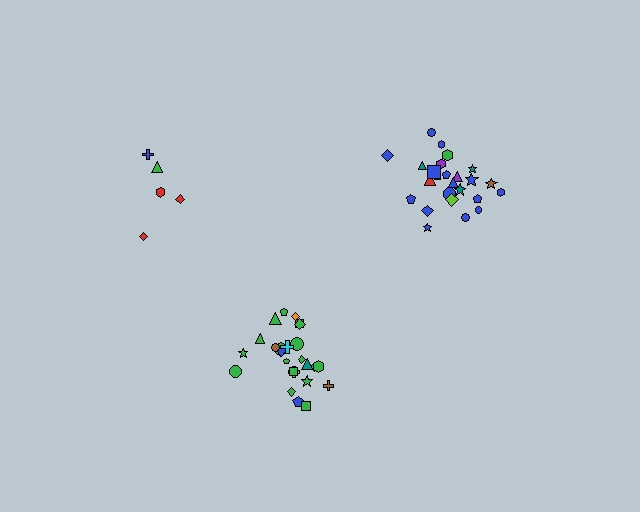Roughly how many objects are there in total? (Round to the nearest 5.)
Roughly 55 objects in total.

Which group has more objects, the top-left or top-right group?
The top-right group.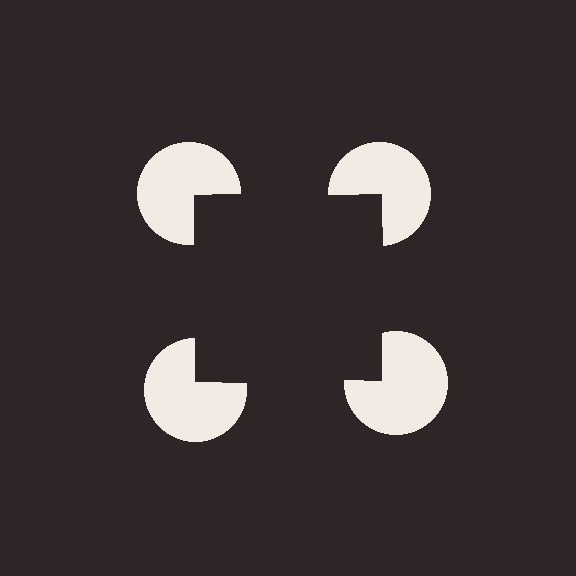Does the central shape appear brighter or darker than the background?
It typically appears slightly darker than the background, even though no actual brightness change is drawn.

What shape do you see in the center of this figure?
An illusory square — its edges are inferred from the aligned wedge cuts in the pac-man discs, not physically drawn.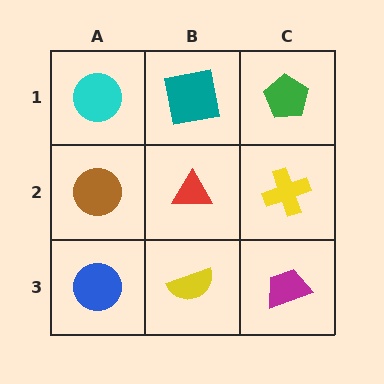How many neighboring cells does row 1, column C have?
2.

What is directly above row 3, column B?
A red triangle.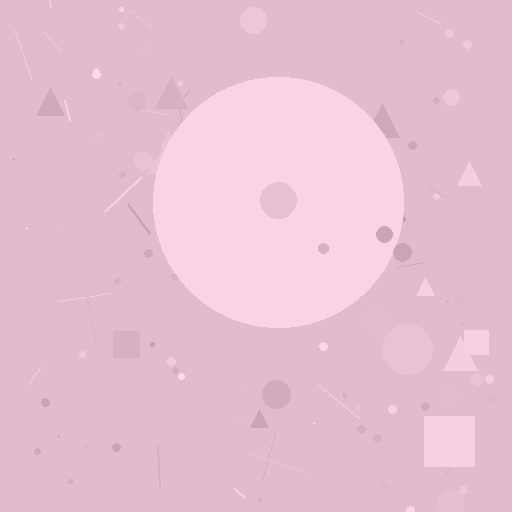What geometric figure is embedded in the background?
A circle is embedded in the background.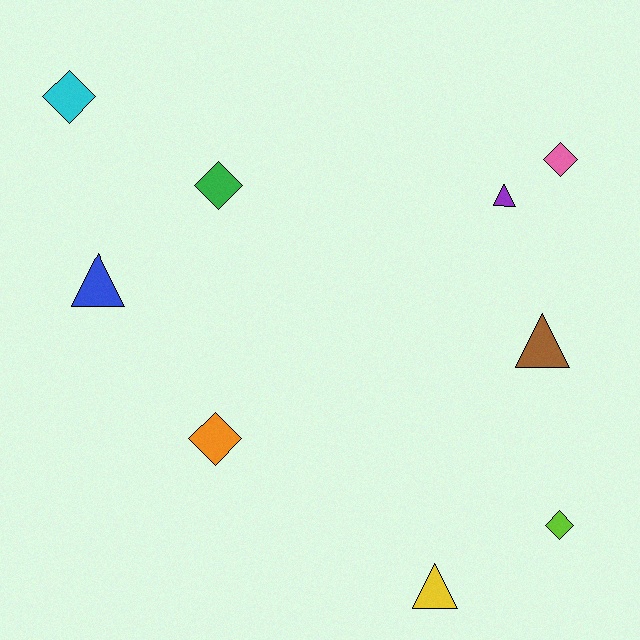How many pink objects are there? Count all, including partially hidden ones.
There is 1 pink object.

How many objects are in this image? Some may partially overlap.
There are 9 objects.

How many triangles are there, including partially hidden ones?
There are 4 triangles.